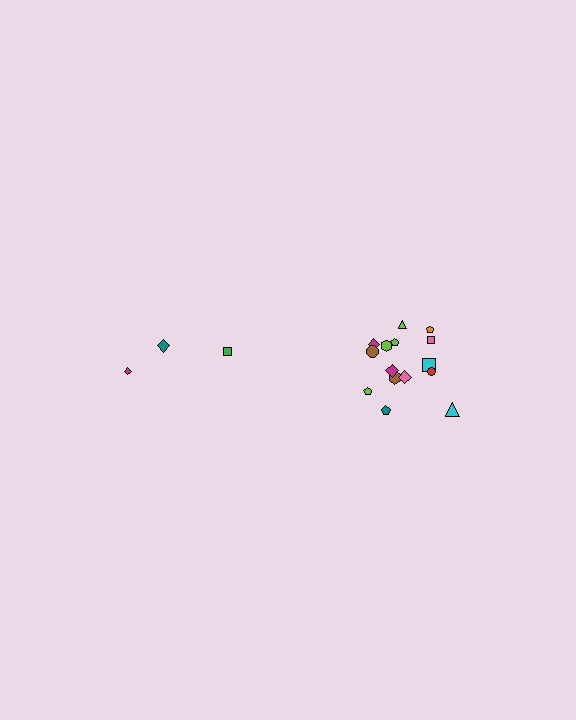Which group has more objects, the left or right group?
The right group.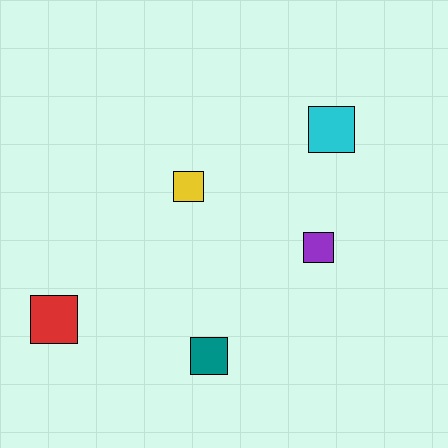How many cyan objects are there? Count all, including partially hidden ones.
There is 1 cyan object.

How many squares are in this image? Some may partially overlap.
There are 5 squares.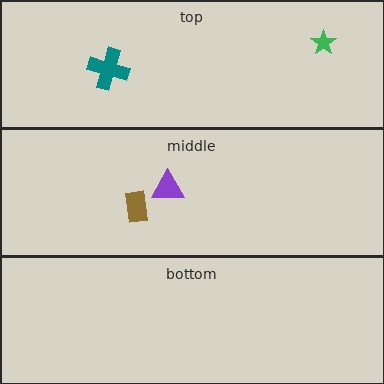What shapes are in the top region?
The teal cross, the green star.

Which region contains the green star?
The top region.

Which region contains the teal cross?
The top region.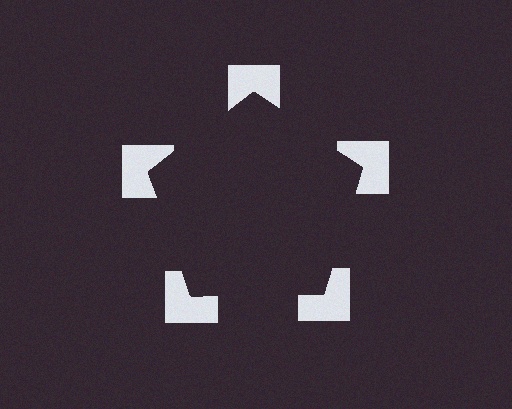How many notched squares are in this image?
There are 5 — one at each vertex of the illusory pentagon.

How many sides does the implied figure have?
5 sides.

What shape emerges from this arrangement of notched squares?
An illusory pentagon — its edges are inferred from the aligned wedge cuts in the notched squares, not physically drawn.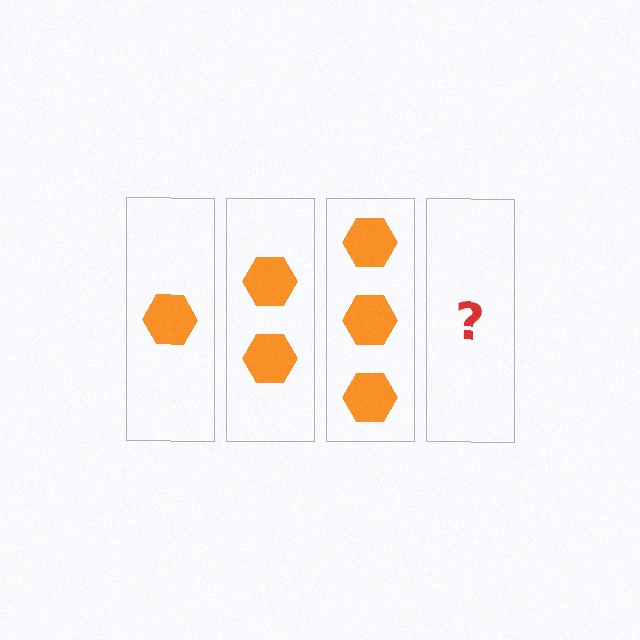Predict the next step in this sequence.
The next step is 4 hexagons.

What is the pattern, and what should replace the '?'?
The pattern is that each step adds one more hexagon. The '?' should be 4 hexagons.